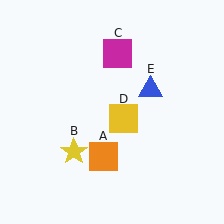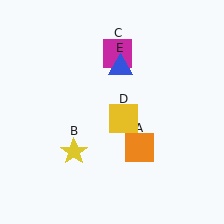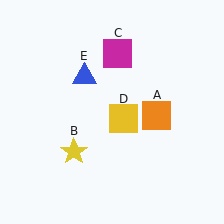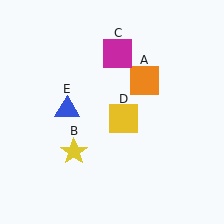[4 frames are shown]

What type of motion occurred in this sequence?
The orange square (object A), blue triangle (object E) rotated counterclockwise around the center of the scene.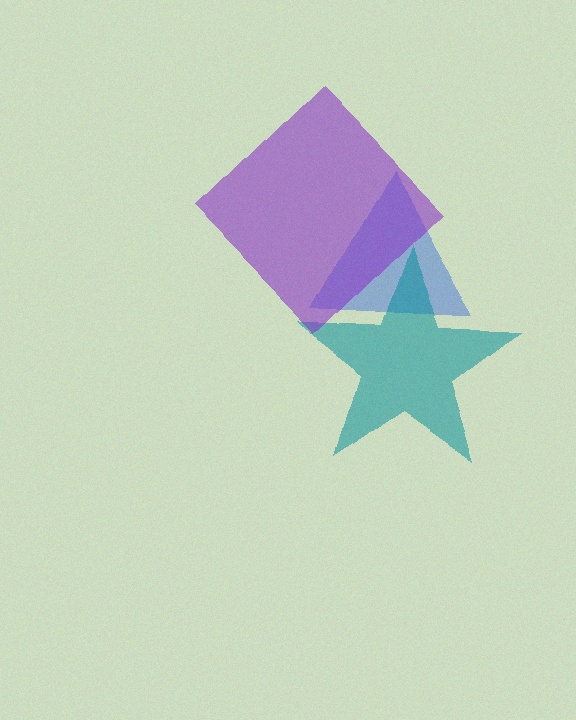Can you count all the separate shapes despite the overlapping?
Yes, there are 3 separate shapes.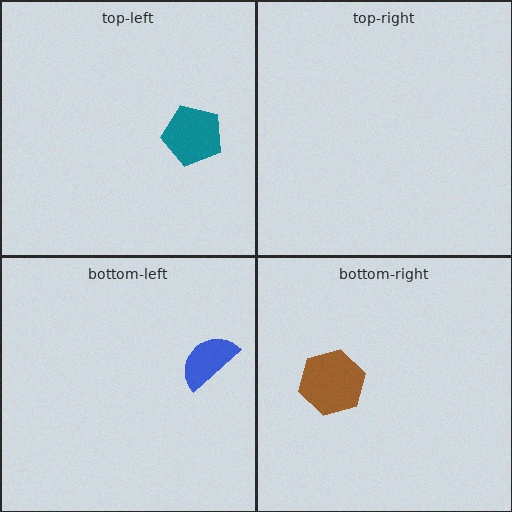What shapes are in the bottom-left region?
The blue semicircle.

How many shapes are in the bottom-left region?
1.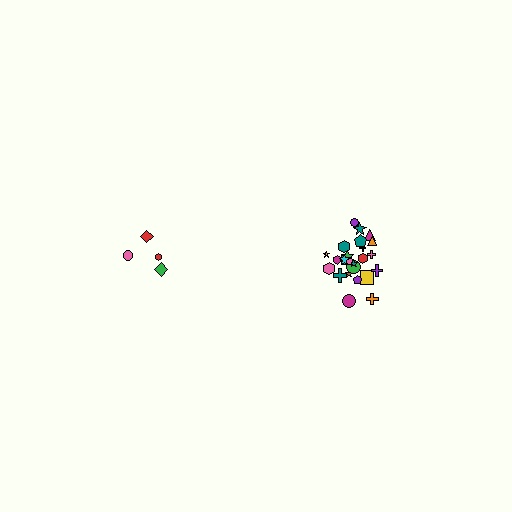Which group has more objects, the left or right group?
The right group.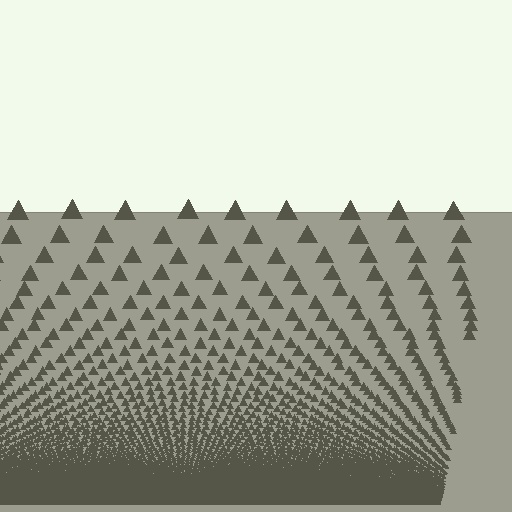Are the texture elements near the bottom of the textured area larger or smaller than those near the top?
Smaller. The gradient is inverted — elements near the bottom are smaller and denser.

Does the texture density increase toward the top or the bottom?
Density increases toward the bottom.